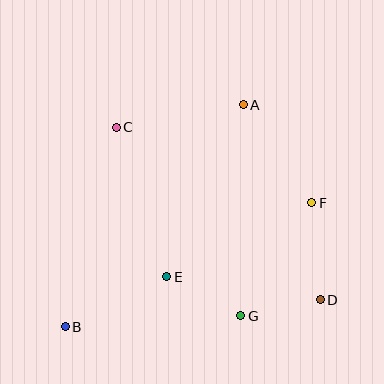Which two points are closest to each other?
Points D and G are closest to each other.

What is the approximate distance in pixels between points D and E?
The distance between D and E is approximately 155 pixels.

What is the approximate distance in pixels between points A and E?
The distance between A and E is approximately 188 pixels.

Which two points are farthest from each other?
Points A and B are farthest from each other.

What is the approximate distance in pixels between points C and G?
The distance between C and G is approximately 226 pixels.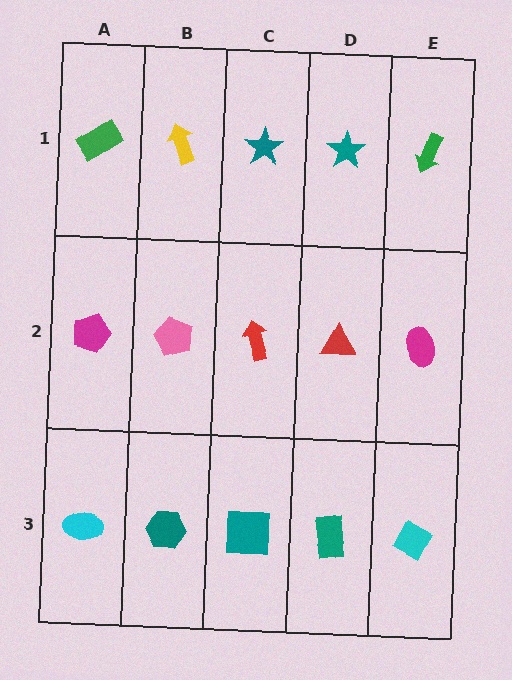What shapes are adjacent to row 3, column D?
A red triangle (row 2, column D), a teal square (row 3, column C), a cyan diamond (row 3, column E).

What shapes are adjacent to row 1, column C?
A red arrow (row 2, column C), a yellow arrow (row 1, column B), a teal star (row 1, column D).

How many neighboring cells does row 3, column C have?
3.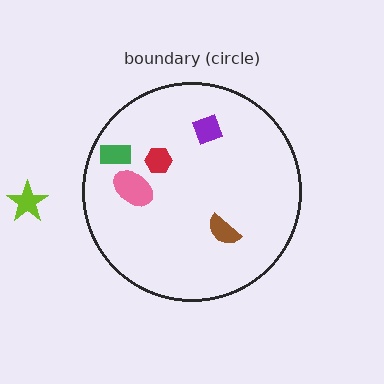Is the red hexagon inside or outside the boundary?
Inside.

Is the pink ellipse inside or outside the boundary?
Inside.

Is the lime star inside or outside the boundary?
Outside.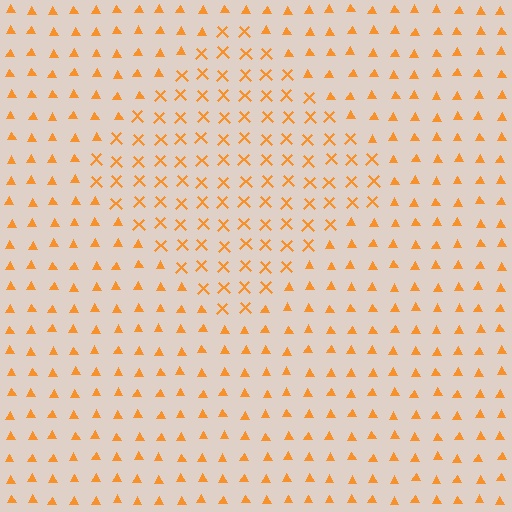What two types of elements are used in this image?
The image uses X marks inside the diamond region and triangles outside it.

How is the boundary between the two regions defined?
The boundary is defined by a change in element shape: X marks inside vs. triangles outside. All elements share the same color and spacing.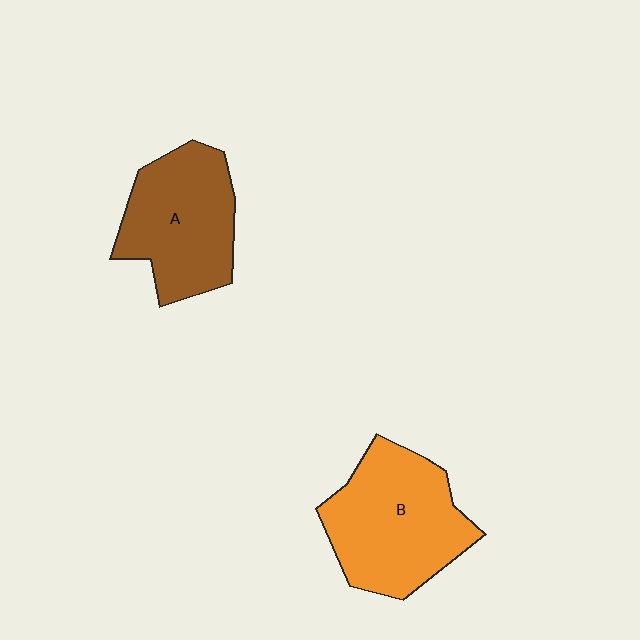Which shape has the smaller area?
Shape A (brown).